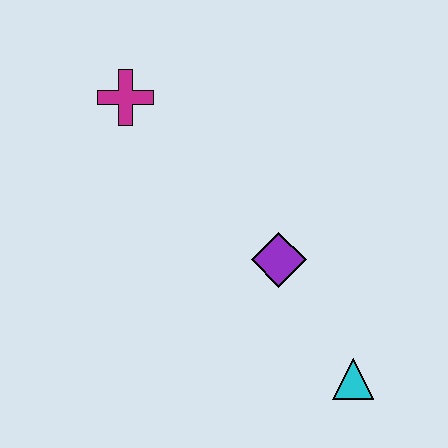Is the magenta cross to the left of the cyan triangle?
Yes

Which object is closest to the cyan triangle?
The purple diamond is closest to the cyan triangle.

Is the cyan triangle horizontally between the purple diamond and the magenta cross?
No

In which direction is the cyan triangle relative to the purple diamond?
The cyan triangle is below the purple diamond.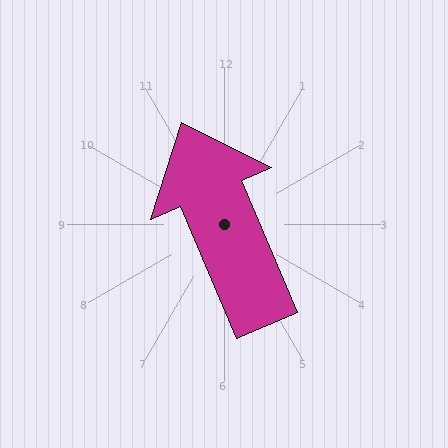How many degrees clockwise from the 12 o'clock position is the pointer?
Approximately 337 degrees.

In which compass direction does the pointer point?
Northwest.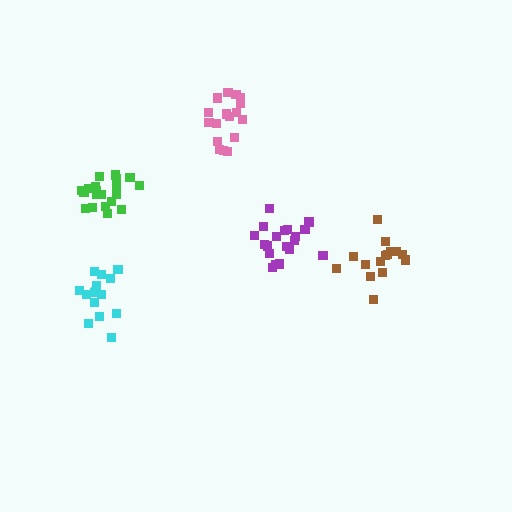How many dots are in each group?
Group 1: 20 dots, Group 2: 15 dots, Group 3: 19 dots, Group 4: 15 dots, Group 5: 17 dots (86 total).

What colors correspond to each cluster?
The clusters are colored: green, brown, purple, cyan, pink.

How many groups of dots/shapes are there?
There are 5 groups.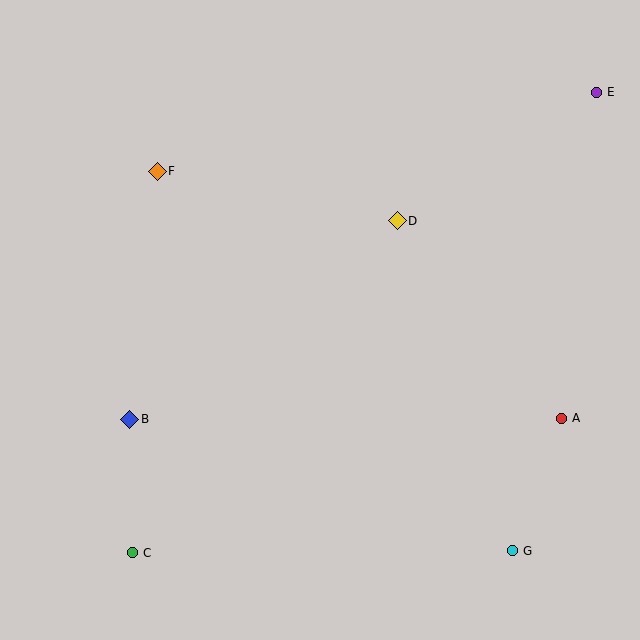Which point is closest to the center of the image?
Point D at (397, 221) is closest to the center.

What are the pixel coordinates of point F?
Point F is at (157, 171).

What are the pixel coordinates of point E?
Point E is at (596, 92).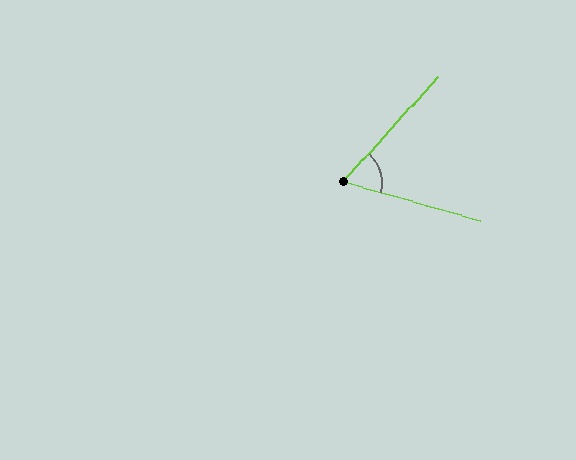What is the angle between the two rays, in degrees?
Approximately 64 degrees.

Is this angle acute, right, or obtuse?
It is acute.